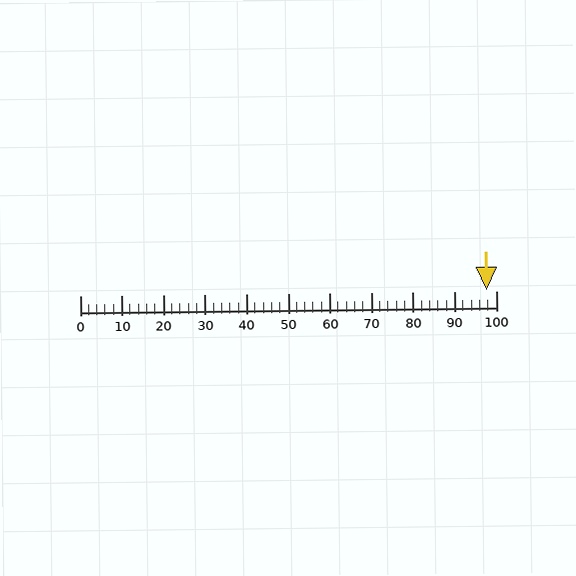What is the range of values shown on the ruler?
The ruler shows values from 0 to 100.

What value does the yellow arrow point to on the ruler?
The yellow arrow points to approximately 98.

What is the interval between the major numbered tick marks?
The major tick marks are spaced 10 units apart.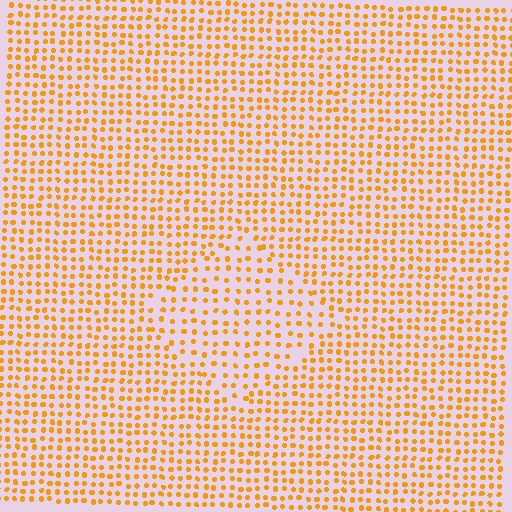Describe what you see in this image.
The image contains small orange elements arranged at two different densities. A diamond-shaped region is visible where the elements are less densely packed than the surrounding area.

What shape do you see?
I see a diamond.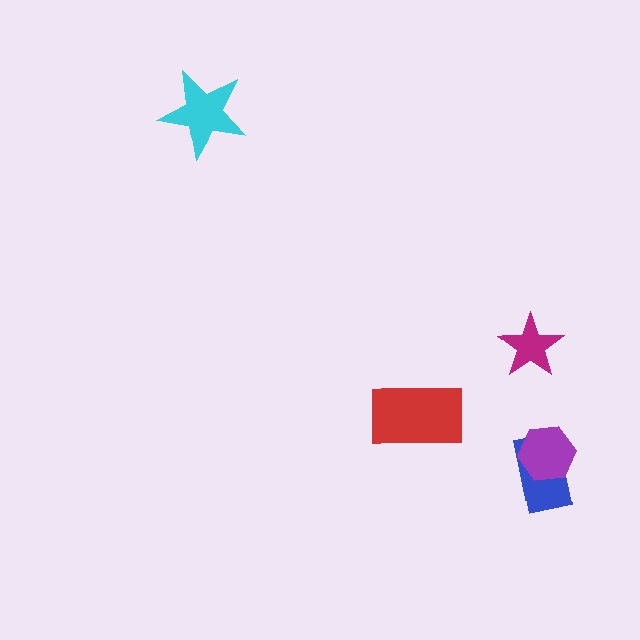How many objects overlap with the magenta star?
0 objects overlap with the magenta star.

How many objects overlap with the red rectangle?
0 objects overlap with the red rectangle.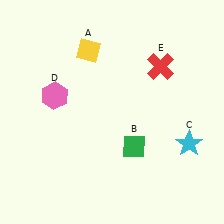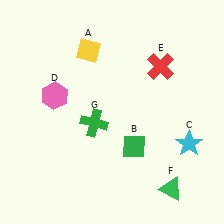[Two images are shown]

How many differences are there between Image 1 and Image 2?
There are 2 differences between the two images.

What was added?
A green triangle (F), a green cross (G) were added in Image 2.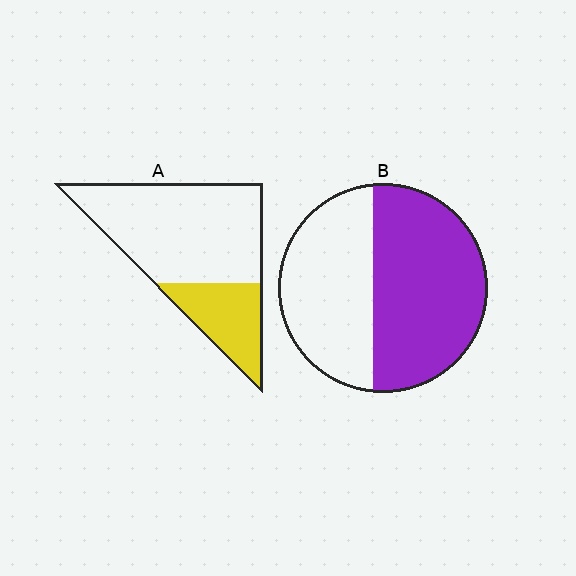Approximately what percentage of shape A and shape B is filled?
A is approximately 30% and B is approximately 55%.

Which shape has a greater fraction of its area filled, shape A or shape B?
Shape B.